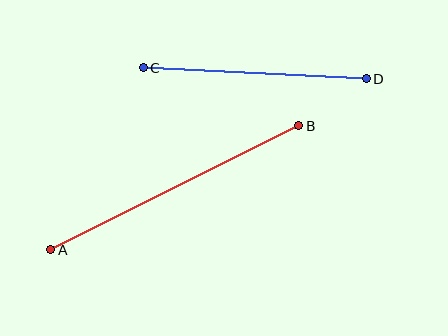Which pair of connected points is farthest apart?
Points A and B are farthest apart.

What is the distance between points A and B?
The distance is approximately 277 pixels.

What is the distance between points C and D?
The distance is approximately 223 pixels.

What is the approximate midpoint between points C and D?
The midpoint is at approximately (255, 73) pixels.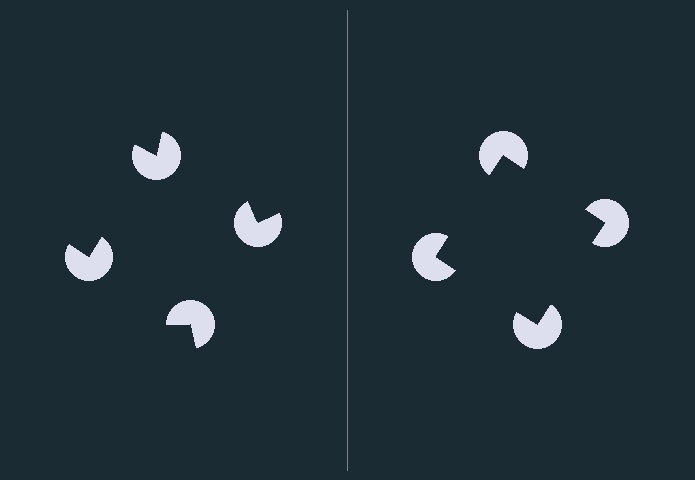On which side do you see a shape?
An illusory square appears on the right side. On the left side the wedge cuts are rotated, so no coherent shape forms.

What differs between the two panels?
The pac-man discs are positioned identically on both sides; only the wedge orientations differ. On the right they align to a square; on the left they are misaligned.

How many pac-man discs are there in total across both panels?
8 — 4 on each side.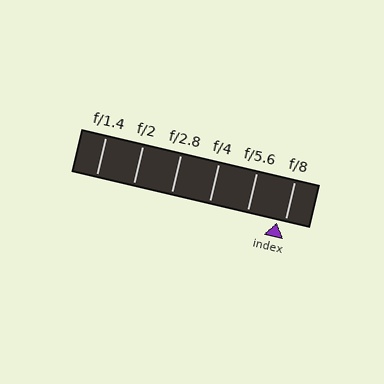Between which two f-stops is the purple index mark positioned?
The index mark is between f/5.6 and f/8.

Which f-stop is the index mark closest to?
The index mark is closest to f/8.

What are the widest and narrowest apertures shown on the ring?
The widest aperture shown is f/1.4 and the narrowest is f/8.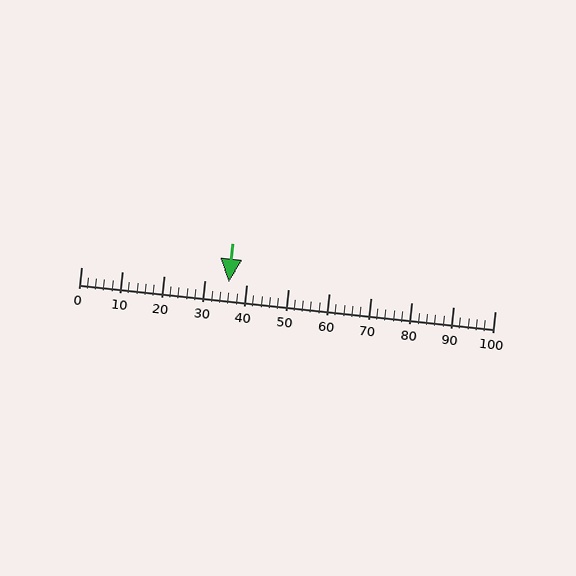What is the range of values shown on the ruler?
The ruler shows values from 0 to 100.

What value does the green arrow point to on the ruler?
The green arrow points to approximately 36.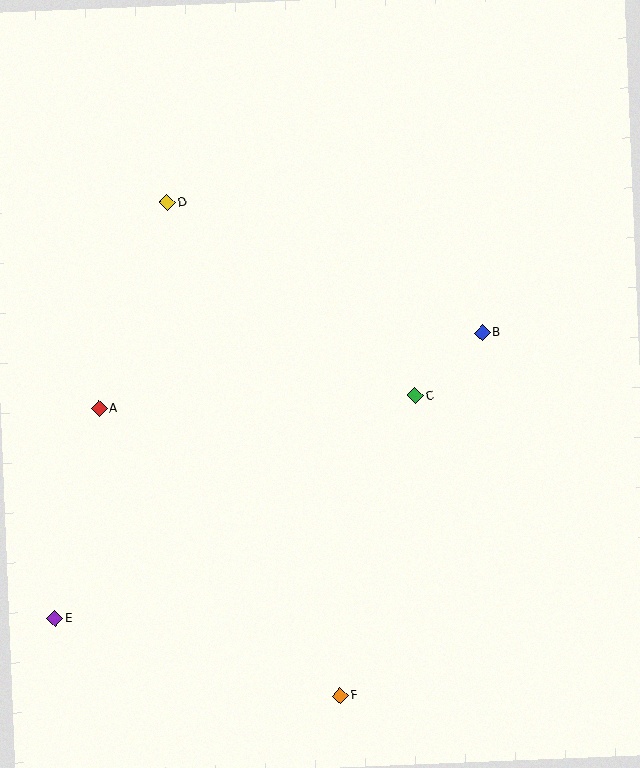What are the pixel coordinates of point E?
Point E is at (55, 618).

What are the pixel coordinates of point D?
Point D is at (167, 203).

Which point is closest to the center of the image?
Point C at (416, 396) is closest to the center.